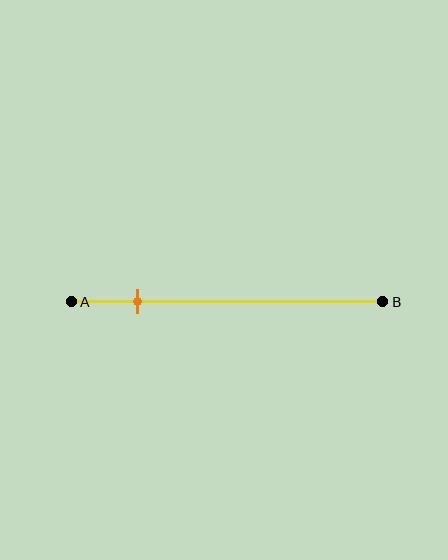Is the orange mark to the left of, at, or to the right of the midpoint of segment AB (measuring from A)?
The orange mark is to the left of the midpoint of segment AB.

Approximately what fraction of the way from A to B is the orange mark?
The orange mark is approximately 20% of the way from A to B.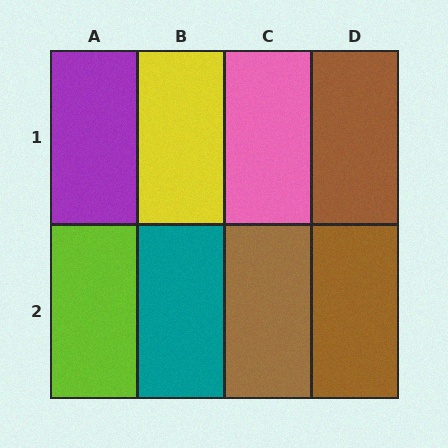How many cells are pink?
1 cell is pink.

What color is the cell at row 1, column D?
Brown.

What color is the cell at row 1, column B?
Yellow.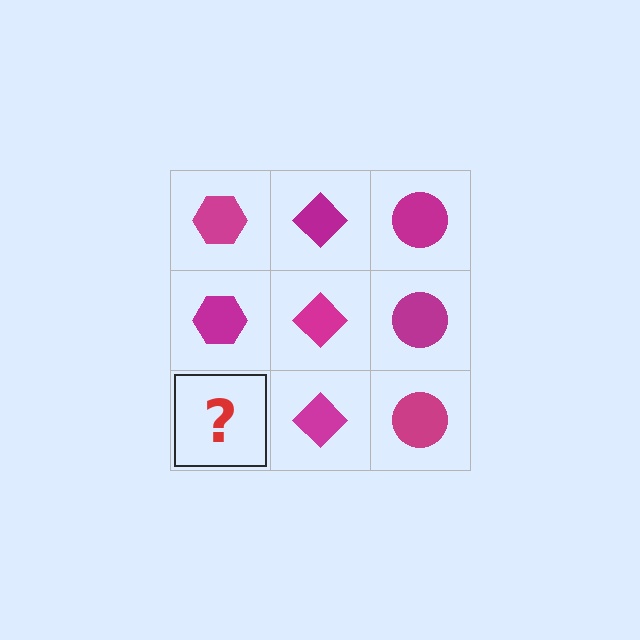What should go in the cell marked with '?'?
The missing cell should contain a magenta hexagon.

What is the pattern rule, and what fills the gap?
The rule is that each column has a consistent shape. The gap should be filled with a magenta hexagon.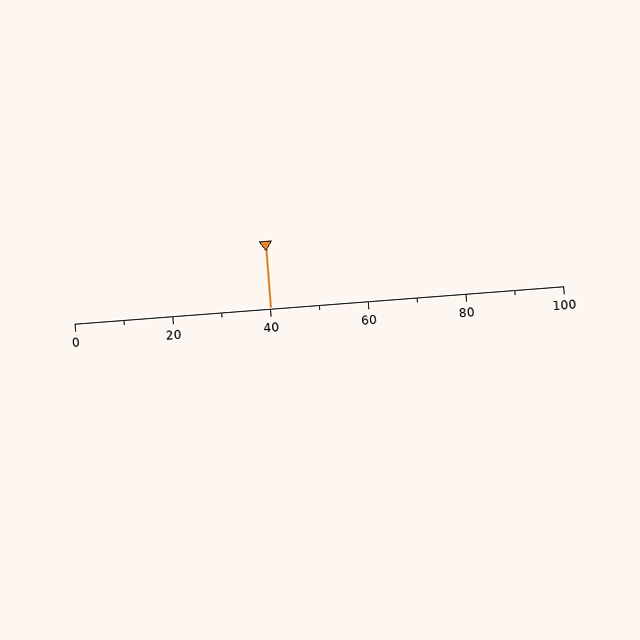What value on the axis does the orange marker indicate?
The marker indicates approximately 40.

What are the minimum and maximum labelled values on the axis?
The axis runs from 0 to 100.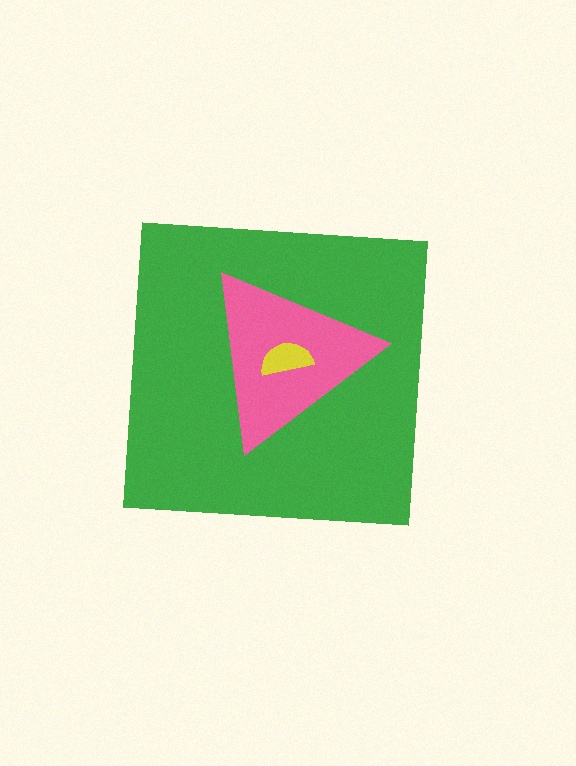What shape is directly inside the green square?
The pink triangle.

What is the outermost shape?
The green square.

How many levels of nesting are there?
3.